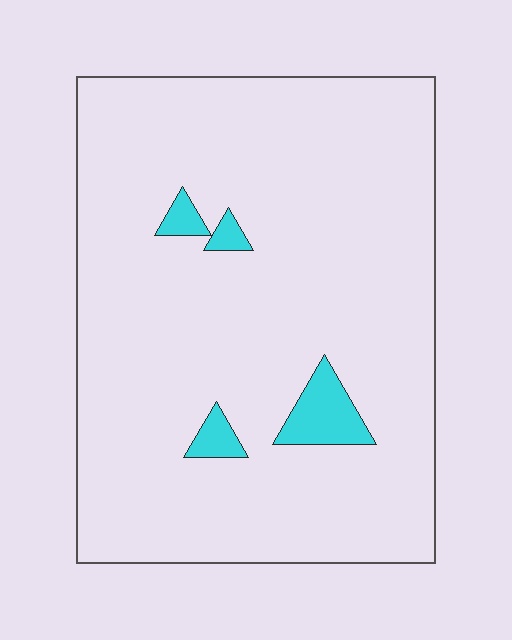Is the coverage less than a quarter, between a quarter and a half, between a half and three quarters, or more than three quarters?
Less than a quarter.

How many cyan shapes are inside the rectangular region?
4.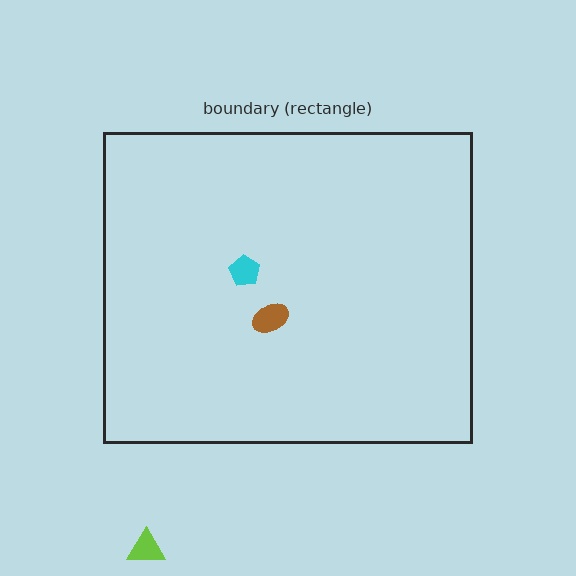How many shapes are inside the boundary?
2 inside, 1 outside.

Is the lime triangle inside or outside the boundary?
Outside.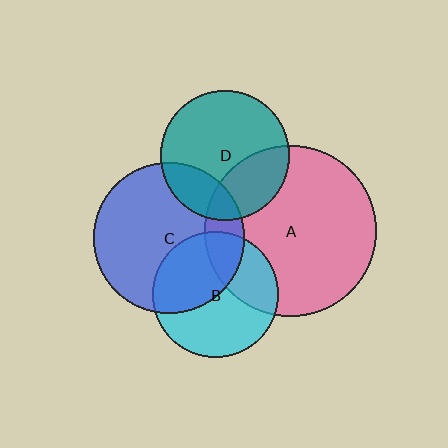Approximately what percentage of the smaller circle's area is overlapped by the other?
Approximately 30%.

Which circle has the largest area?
Circle A (pink).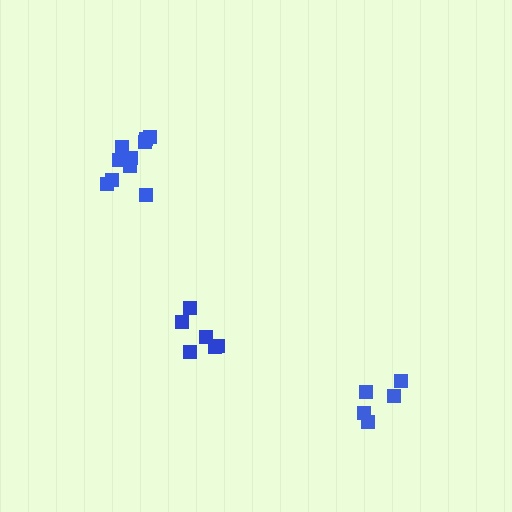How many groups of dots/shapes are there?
There are 3 groups.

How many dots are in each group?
Group 1: 10 dots, Group 2: 5 dots, Group 3: 6 dots (21 total).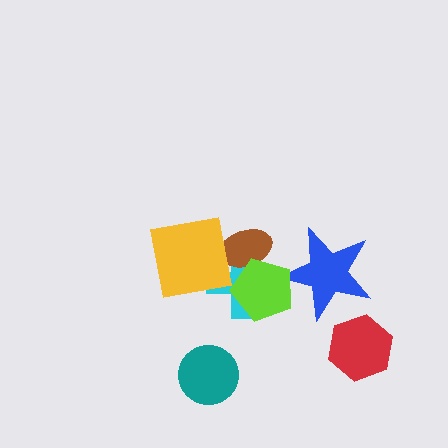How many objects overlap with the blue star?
1 object overlaps with the blue star.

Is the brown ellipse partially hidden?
Yes, it is partially covered by another shape.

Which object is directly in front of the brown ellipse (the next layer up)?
The yellow square is directly in front of the brown ellipse.